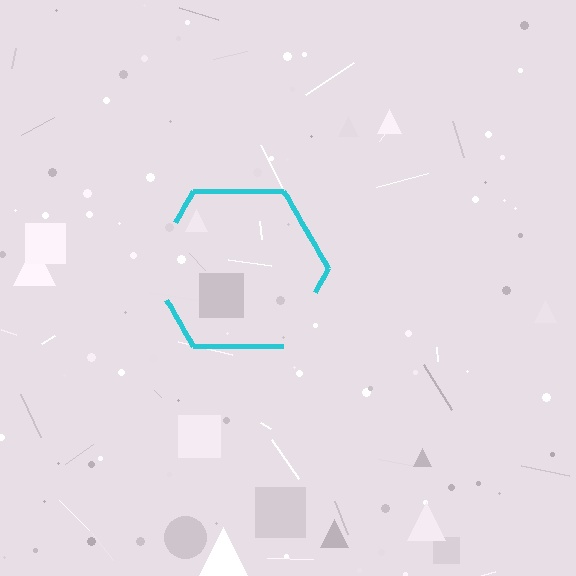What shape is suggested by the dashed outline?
The dashed outline suggests a hexagon.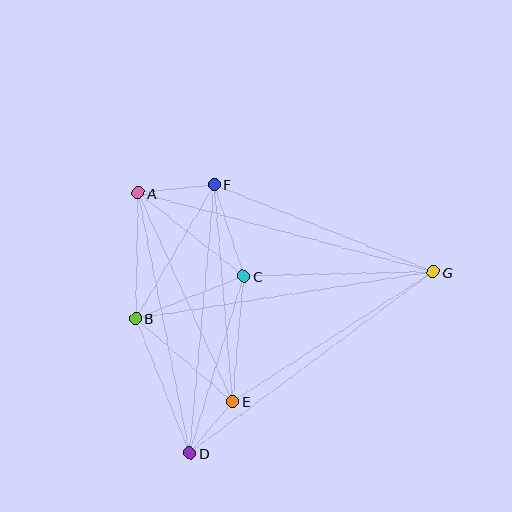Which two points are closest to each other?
Points D and E are closest to each other.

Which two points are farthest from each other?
Points A and G are farthest from each other.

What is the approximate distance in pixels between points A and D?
The distance between A and D is approximately 265 pixels.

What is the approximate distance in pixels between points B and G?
The distance between B and G is approximately 301 pixels.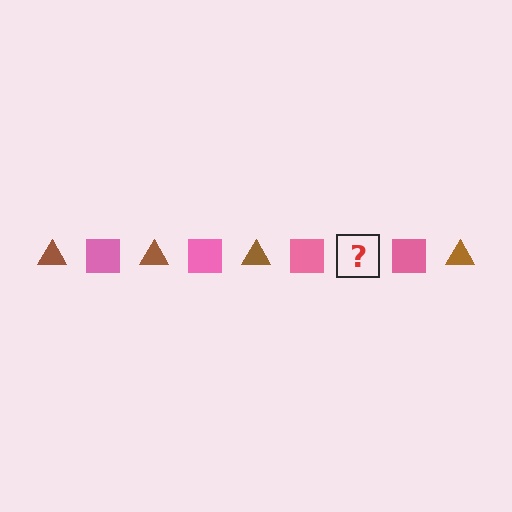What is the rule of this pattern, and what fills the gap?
The rule is that the pattern alternates between brown triangle and pink square. The gap should be filled with a brown triangle.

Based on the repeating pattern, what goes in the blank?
The blank should be a brown triangle.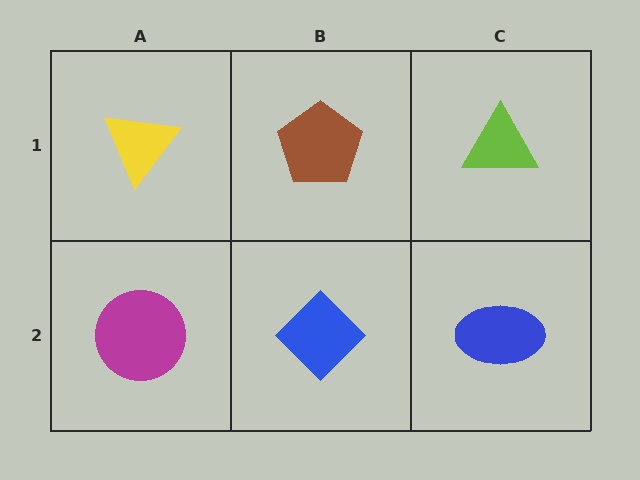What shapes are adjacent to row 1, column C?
A blue ellipse (row 2, column C), a brown pentagon (row 1, column B).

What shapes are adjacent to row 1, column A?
A magenta circle (row 2, column A), a brown pentagon (row 1, column B).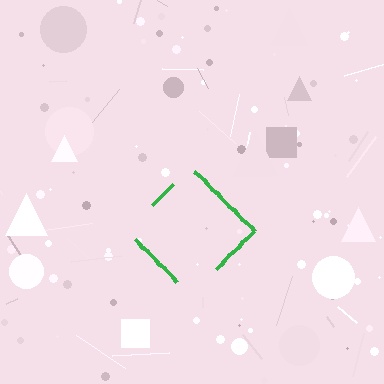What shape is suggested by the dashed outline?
The dashed outline suggests a diamond.